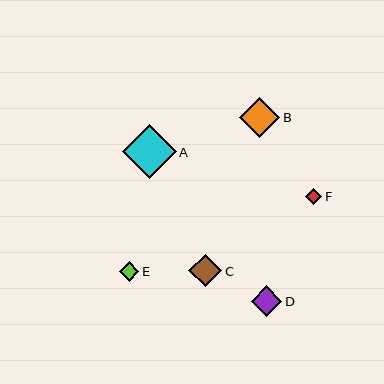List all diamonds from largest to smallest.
From largest to smallest: A, B, C, D, E, F.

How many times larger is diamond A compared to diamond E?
Diamond A is approximately 2.8 times the size of diamond E.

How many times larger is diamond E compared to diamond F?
Diamond E is approximately 1.3 times the size of diamond F.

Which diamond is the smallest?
Diamond F is the smallest with a size of approximately 16 pixels.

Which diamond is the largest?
Diamond A is the largest with a size of approximately 54 pixels.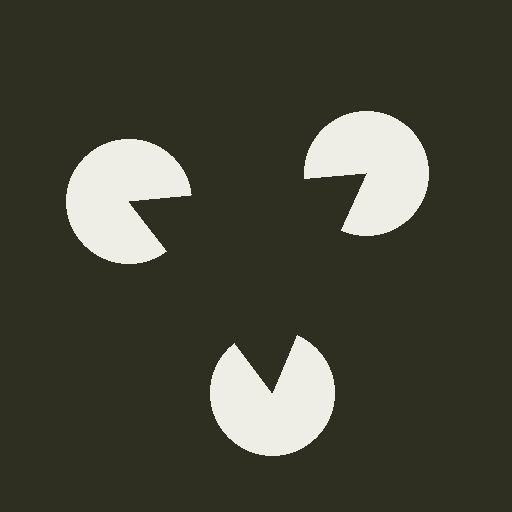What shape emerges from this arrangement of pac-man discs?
An illusory triangle — its edges are inferred from the aligned wedge cuts in the pac-man discs, not physically drawn.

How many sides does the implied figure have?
3 sides.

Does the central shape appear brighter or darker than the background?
It typically appears slightly darker than the background, even though no actual brightness change is drawn.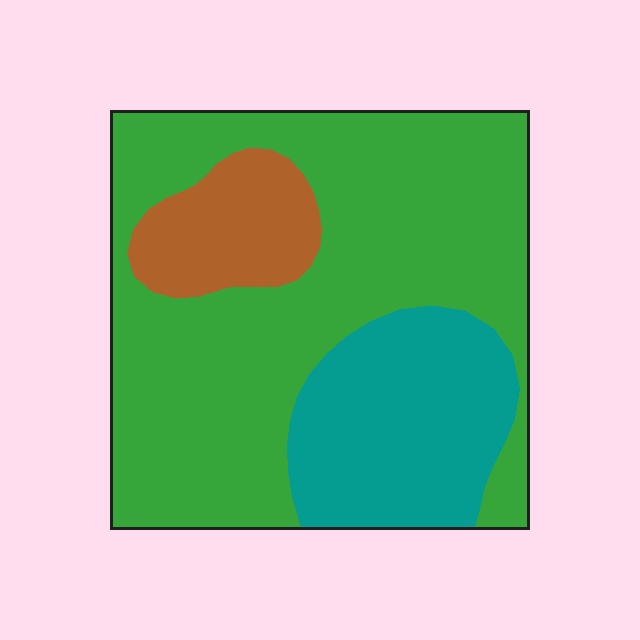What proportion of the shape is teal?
Teal covers 24% of the shape.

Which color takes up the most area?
Green, at roughly 65%.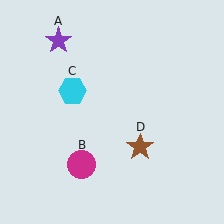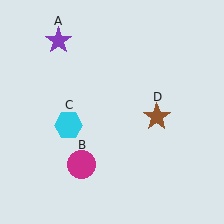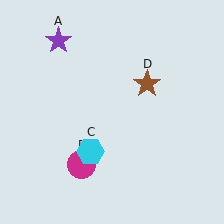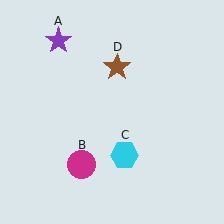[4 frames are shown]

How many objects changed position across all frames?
2 objects changed position: cyan hexagon (object C), brown star (object D).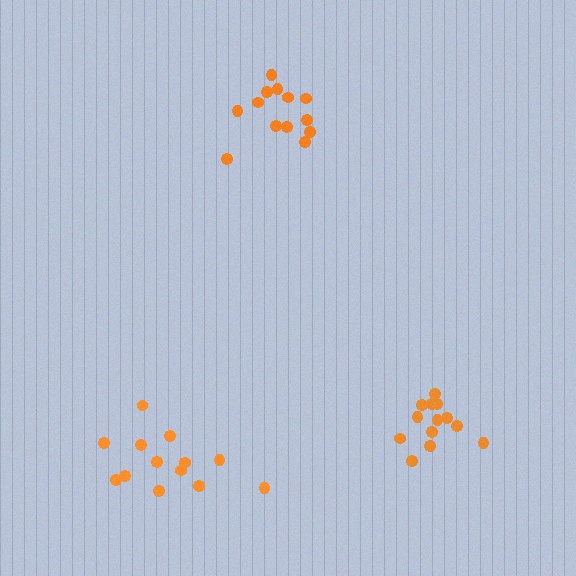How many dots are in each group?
Group 1: 13 dots, Group 2: 13 dots, Group 3: 13 dots (39 total).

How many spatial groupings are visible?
There are 3 spatial groupings.